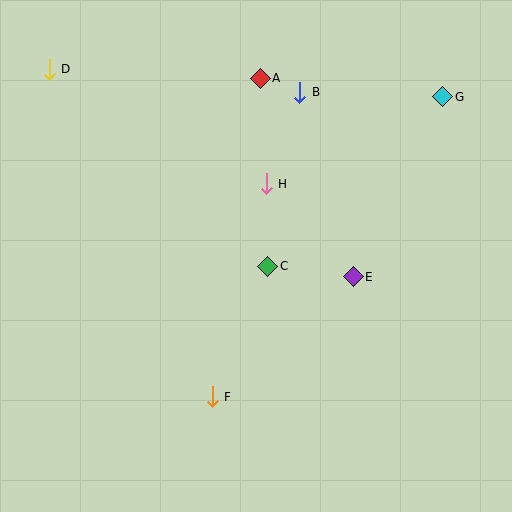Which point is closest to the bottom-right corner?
Point E is closest to the bottom-right corner.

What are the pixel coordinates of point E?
Point E is at (353, 277).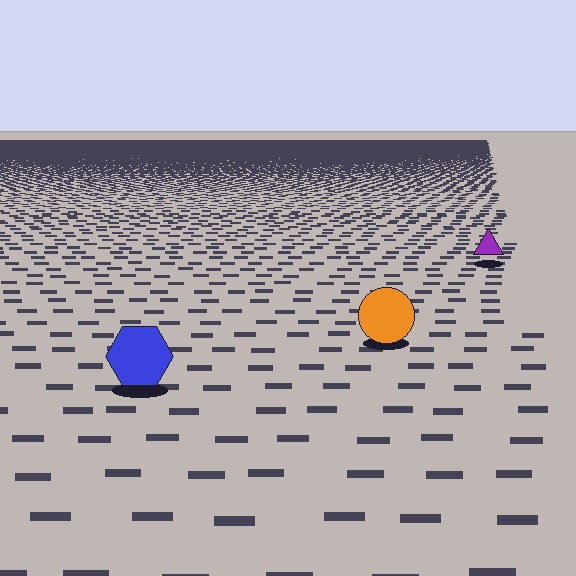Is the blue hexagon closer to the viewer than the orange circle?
Yes. The blue hexagon is closer — you can tell from the texture gradient: the ground texture is coarser near it.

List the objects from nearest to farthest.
From nearest to farthest: the blue hexagon, the orange circle, the purple triangle.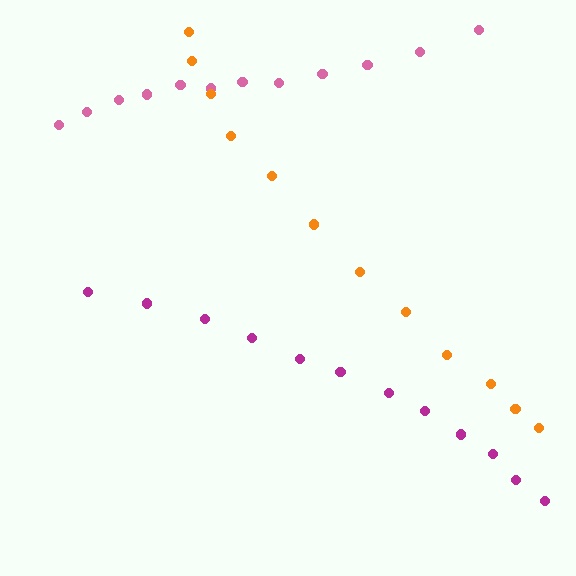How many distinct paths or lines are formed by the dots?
There are 3 distinct paths.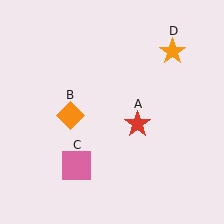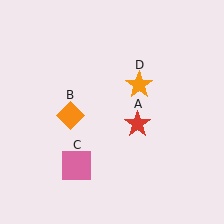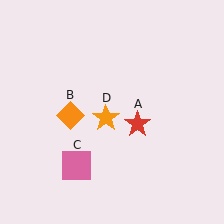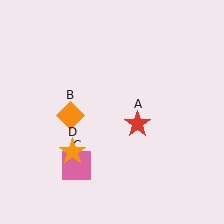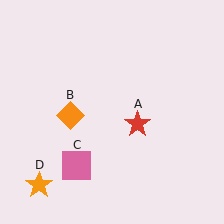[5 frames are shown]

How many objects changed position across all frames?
1 object changed position: orange star (object D).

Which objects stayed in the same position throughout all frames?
Red star (object A) and orange diamond (object B) and pink square (object C) remained stationary.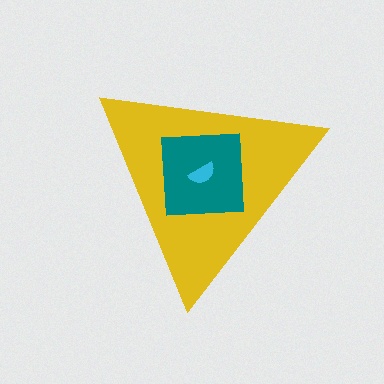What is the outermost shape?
The yellow triangle.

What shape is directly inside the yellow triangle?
The teal square.